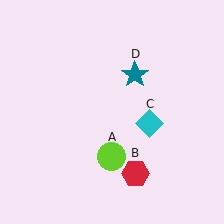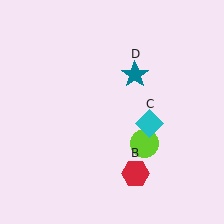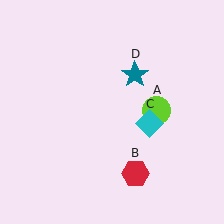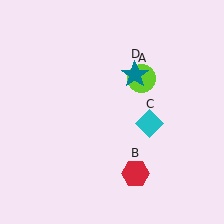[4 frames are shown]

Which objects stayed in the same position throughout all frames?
Red hexagon (object B) and cyan diamond (object C) and teal star (object D) remained stationary.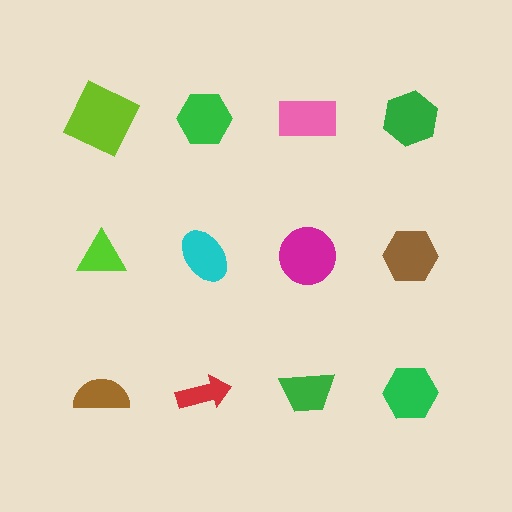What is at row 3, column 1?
A brown semicircle.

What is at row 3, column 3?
A green trapezoid.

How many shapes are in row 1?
4 shapes.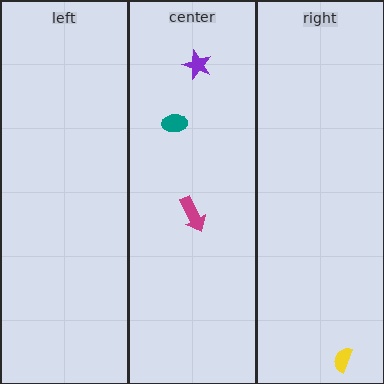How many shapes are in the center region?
3.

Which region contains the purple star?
The center region.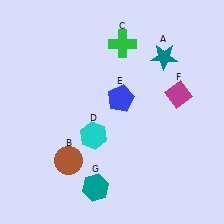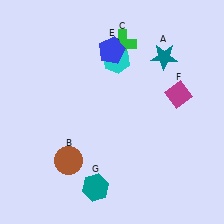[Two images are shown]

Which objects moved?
The objects that moved are: the cyan hexagon (D), the blue pentagon (E).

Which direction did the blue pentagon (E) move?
The blue pentagon (E) moved up.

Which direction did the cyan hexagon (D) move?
The cyan hexagon (D) moved up.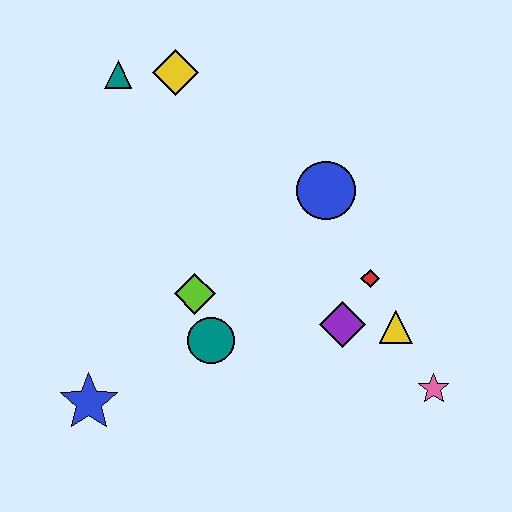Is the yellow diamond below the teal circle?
No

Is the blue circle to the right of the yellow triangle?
No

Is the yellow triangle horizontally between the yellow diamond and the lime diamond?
No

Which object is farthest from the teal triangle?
The pink star is farthest from the teal triangle.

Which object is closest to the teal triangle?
The yellow diamond is closest to the teal triangle.